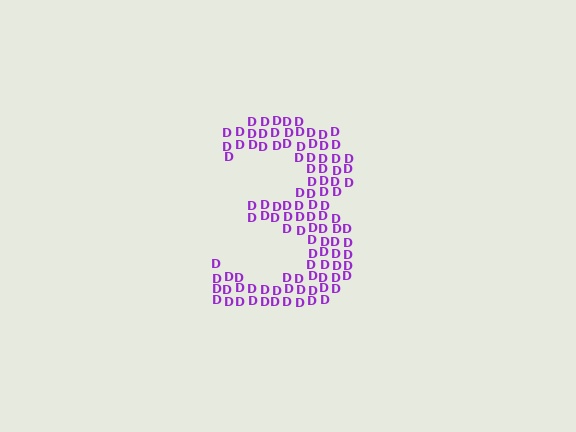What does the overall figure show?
The overall figure shows the digit 3.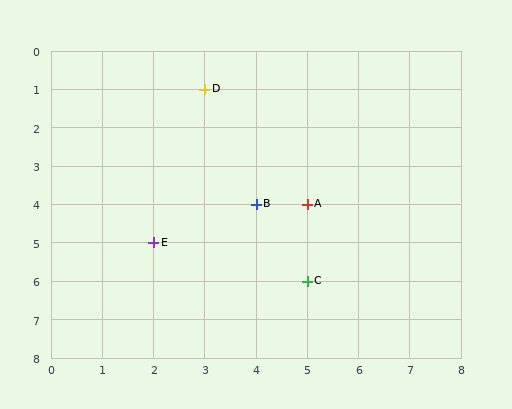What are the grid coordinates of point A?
Point A is at grid coordinates (5, 4).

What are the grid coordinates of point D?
Point D is at grid coordinates (3, 1).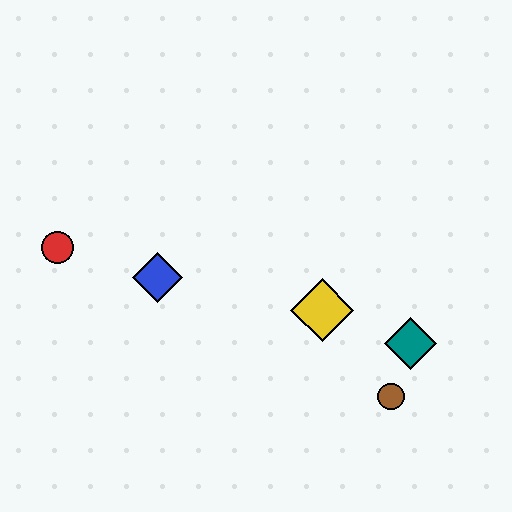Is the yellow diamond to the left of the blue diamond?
No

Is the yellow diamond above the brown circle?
Yes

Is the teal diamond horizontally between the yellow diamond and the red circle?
No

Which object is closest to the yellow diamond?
The teal diamond is closest to the yellow diamond.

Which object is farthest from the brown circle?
The red circle is farthest from the brown circle.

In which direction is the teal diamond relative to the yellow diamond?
The teal diamond is to the right of the yellow diamond.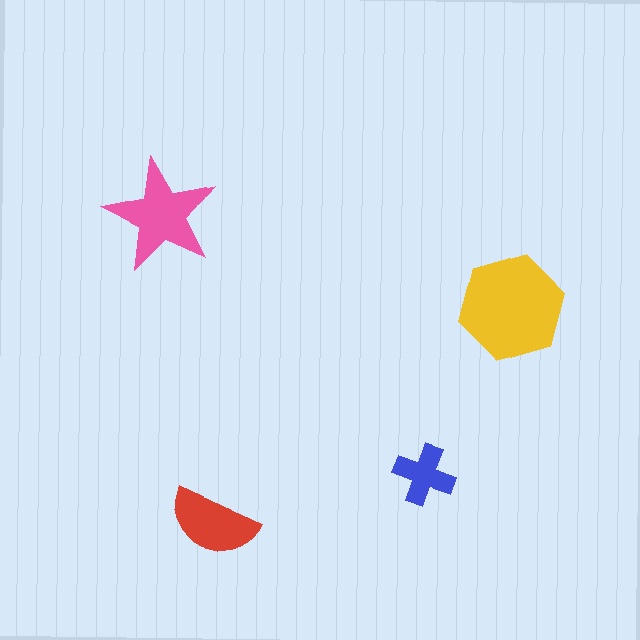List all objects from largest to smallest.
The yellow hexagon, the pink star, the red semicircle, the blue cross.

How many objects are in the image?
There are 4 objects in the image.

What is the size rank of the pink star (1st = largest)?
2nd.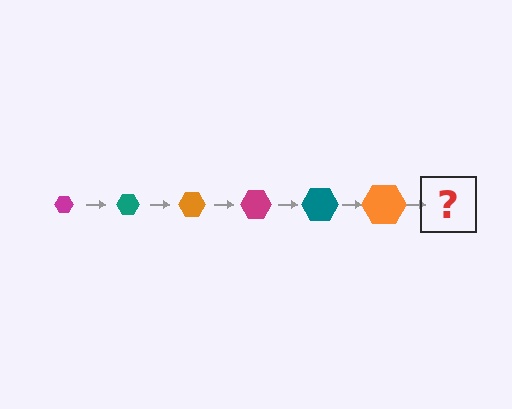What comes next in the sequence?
The next element should be a magenta hexagon, larger than the previous one.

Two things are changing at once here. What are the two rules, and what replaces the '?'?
The two rules are that the hexagon grows larger each step and the color cycles through magenta, teal, and orange. The '?' should be a magenta hexagon, larger than the previous one.